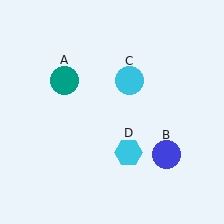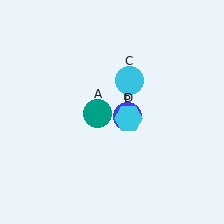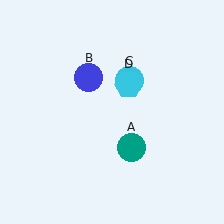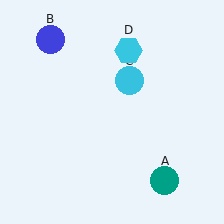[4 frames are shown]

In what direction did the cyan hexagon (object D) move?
The cyan hexagon (object D) moved up.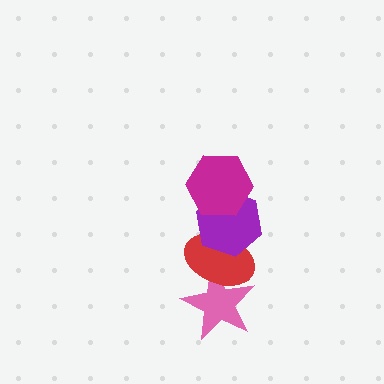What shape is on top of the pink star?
The red ellipse is on top of the pink star.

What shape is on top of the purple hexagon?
The magenta hexagon is on top of the purple hexagon.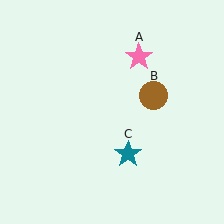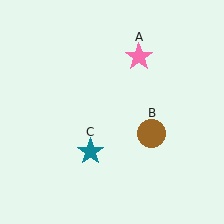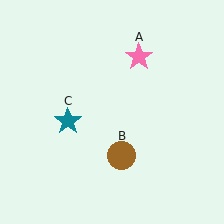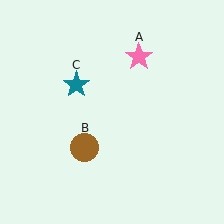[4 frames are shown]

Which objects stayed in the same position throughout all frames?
Pink star (object A) remained stationary.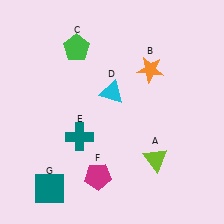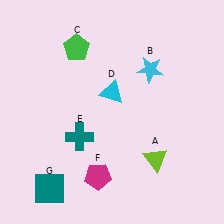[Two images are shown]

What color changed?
The star (B) changed from orange in Image 1 to cyan in Image 2.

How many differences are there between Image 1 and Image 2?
There is 1 difference between the two images.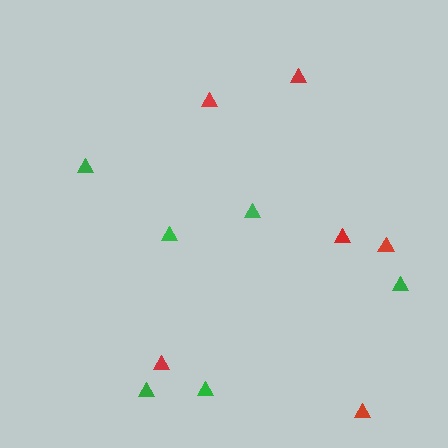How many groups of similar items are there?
There are 2 groups: one group of red triangles (6) and one group of green triangles (6).